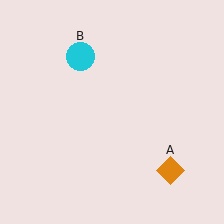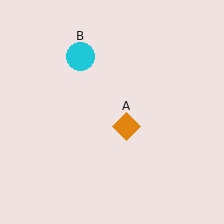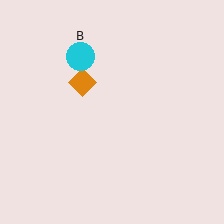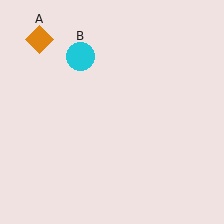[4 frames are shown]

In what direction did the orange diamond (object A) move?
The orange diamond (object A) moved up and to the left.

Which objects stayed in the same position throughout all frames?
Cyan circle (object B) remained stationary.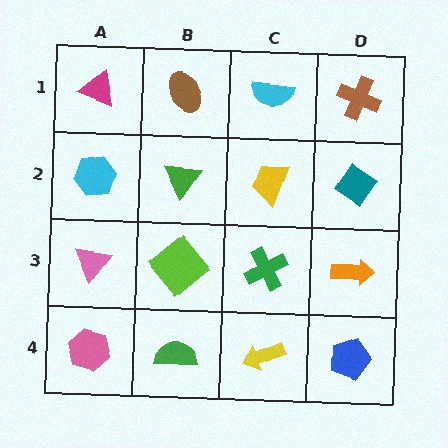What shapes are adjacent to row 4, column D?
An orange arrow (row 3, column D), a yellow arrow (row 4, column C).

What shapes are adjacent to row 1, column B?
A green triangle (row 2, column B), a magenta triangle (row 1, column A), a cyan semicircle (row 1, column C).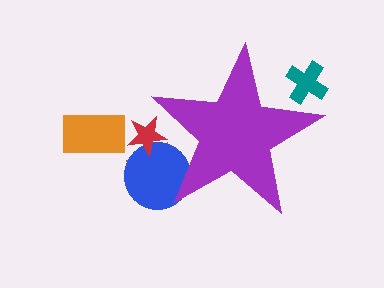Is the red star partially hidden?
Yes, the red star is partially hidden behind the purple star.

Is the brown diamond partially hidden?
Yes, the brown diamond is partially hidden behind the purple star.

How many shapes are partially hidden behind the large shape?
4 shapes are partially hidden.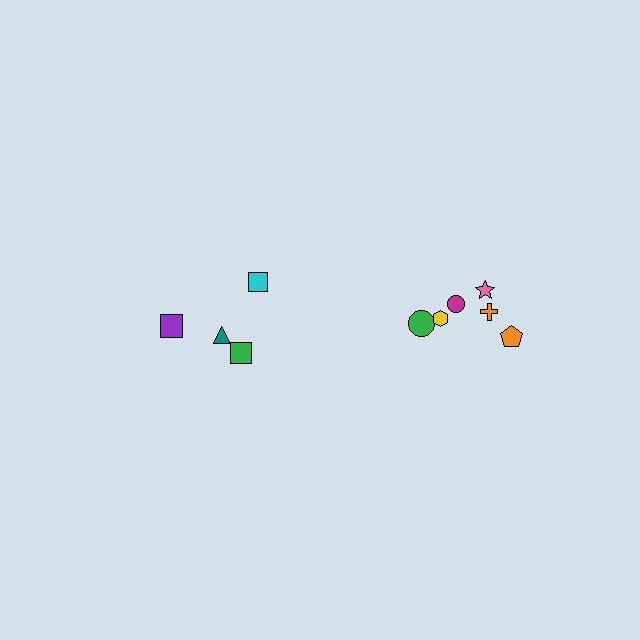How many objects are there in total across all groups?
There are 10 objects.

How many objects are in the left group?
There are 4 objects.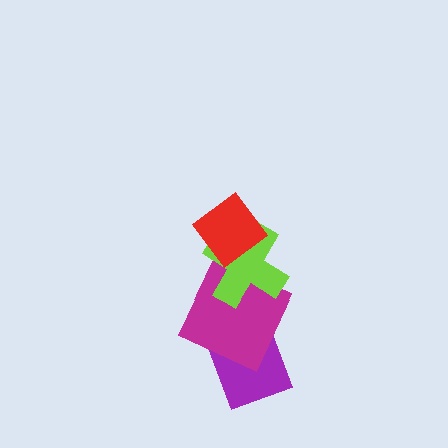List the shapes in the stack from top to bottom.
From top to bottom: the red diamond, the lime cross, the magenta square, the purple diamond.